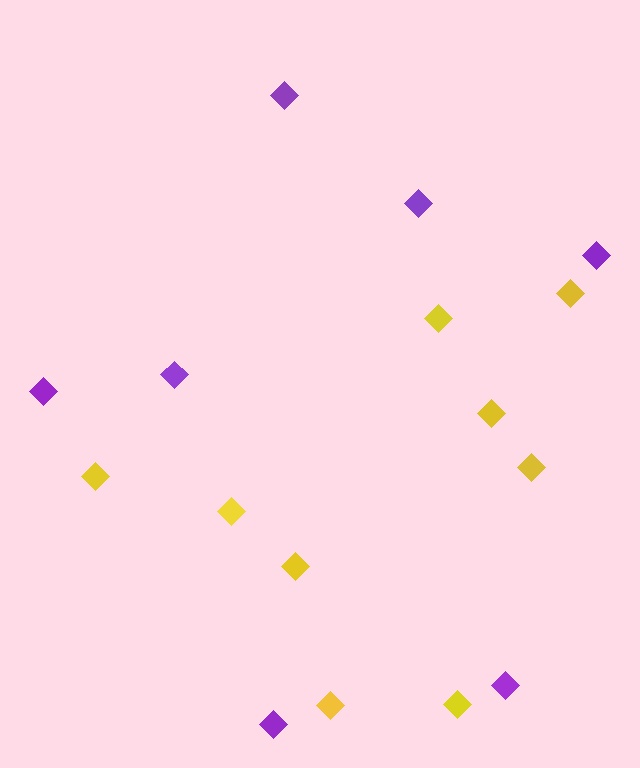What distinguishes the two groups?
There are 2 groups: one group of purple diamonds (7) and one group of yellow diamonds (9).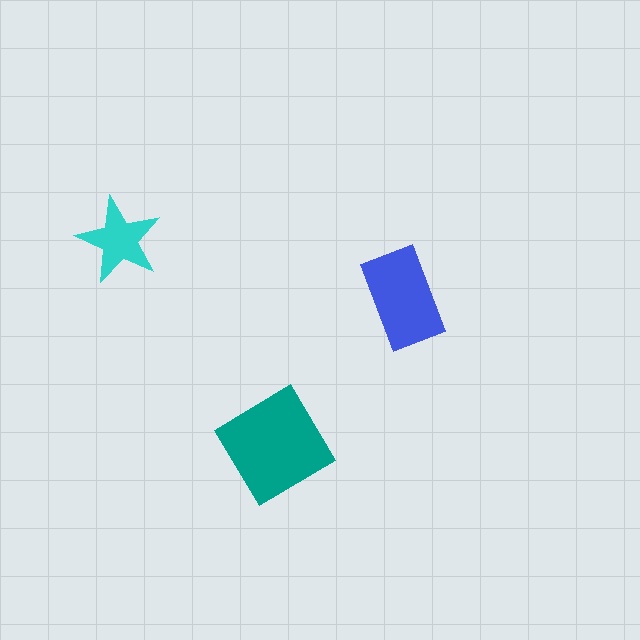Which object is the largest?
The teal diamond.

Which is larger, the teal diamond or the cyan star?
The teal diamond.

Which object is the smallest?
The cyan star.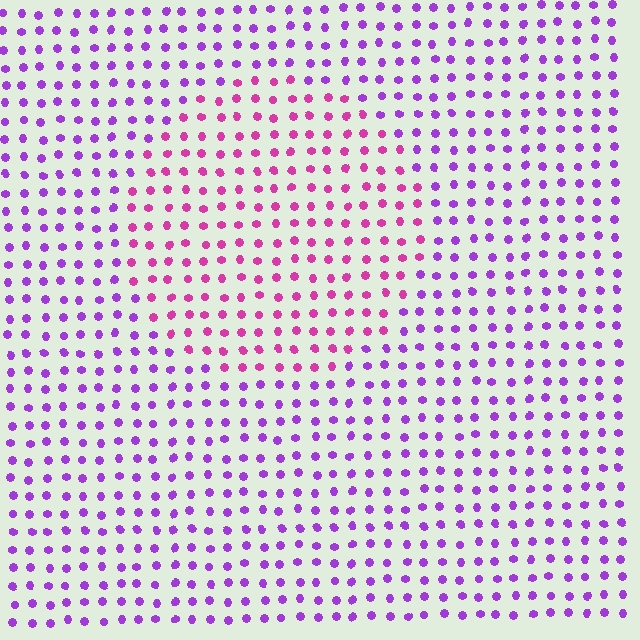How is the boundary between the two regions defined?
The boundary is defined purely by a slight shift in hue (about 39 degrees). Spacing, size, and orientation are identical on both sides.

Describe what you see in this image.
The image is filled with small purple elements in a uniform arrangement. A circle-shaped region is visible where the elements are tinted to a slightly different hue, forming a subtle color boundary.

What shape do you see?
I see a circle.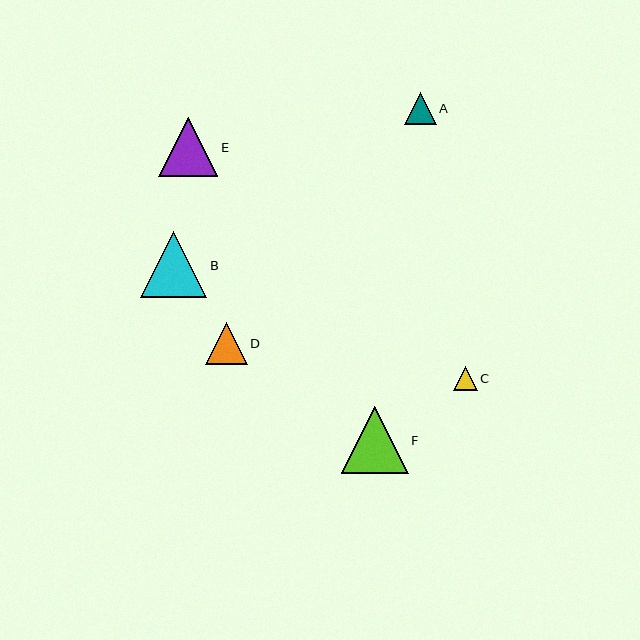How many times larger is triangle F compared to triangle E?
Triangle F is approximately 1.1 times the size of triangle E.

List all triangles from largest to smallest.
From largest to smallest: F, B, E, D, A, C.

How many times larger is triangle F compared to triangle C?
Triangle F is approximately 2.8 times the size of triangle C.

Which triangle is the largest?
Triangle F is the largest with a size of approximately 67 pixels.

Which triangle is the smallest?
Triangle C is the smallest with a size of approximately 24 pixels.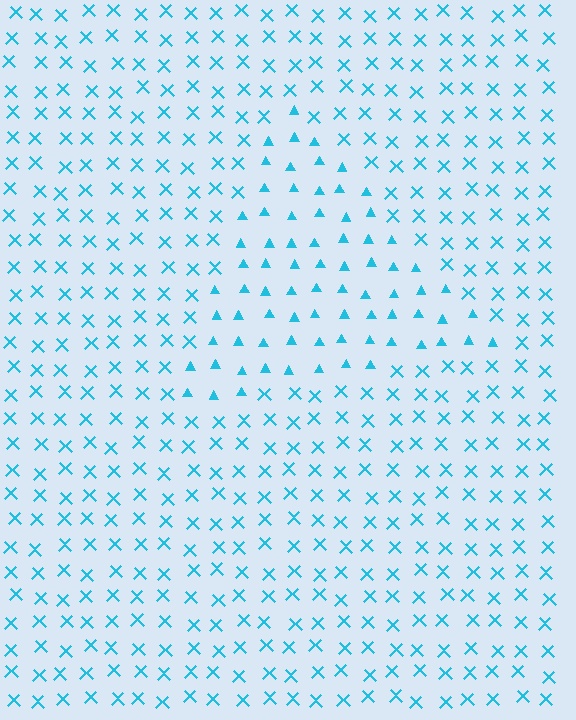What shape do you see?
I see a triangle.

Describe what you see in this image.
The image is filled with small cyan elements arranged in a uniform grid. A triangle-shaped region contains triangles, while the surrounding area contains X marks. The boundary is defined purely by the change in element shape.